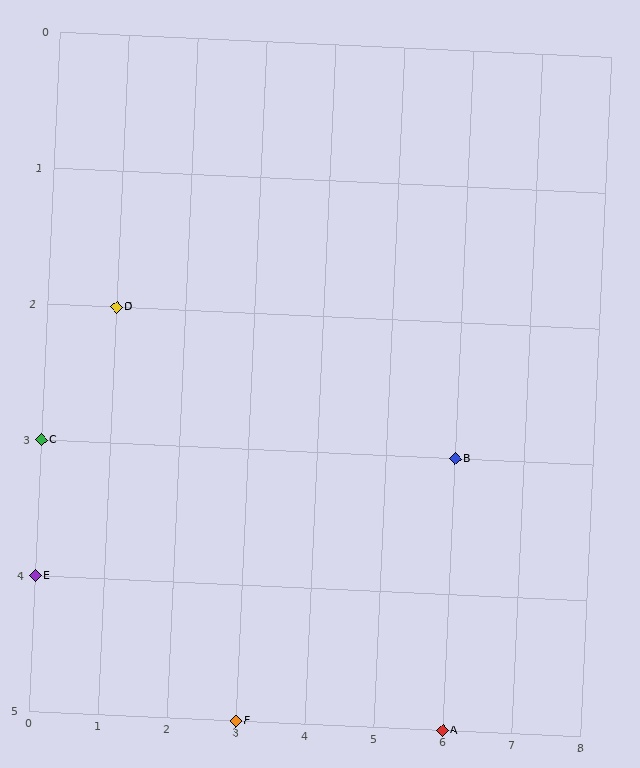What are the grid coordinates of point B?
Point B is at grid coordinates (6, 3).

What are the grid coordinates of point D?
Point D is at grid coordinates (1, 2).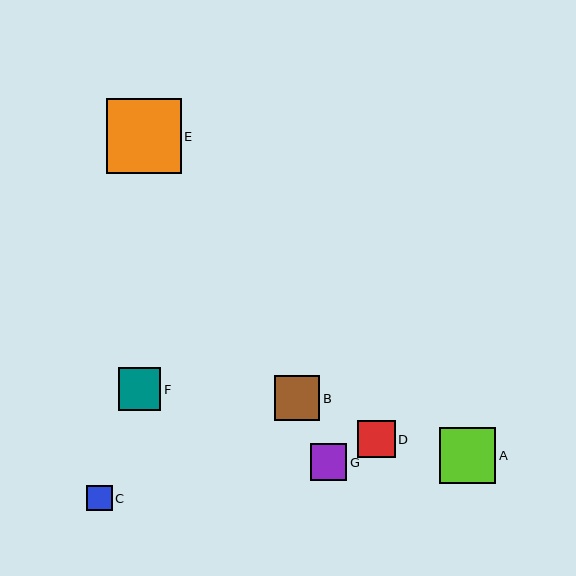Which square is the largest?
Square E is the largest with a size of approximately 75 pixels.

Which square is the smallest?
Square C is the smallest with a size of approximately 26 pixels.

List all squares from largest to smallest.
From largest to smallest: E, A, B, F, D, G, C.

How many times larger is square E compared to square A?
Square E is approximately 1.3 times the size of square A.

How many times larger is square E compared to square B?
Square E is approximately 1.7 times the size of square B.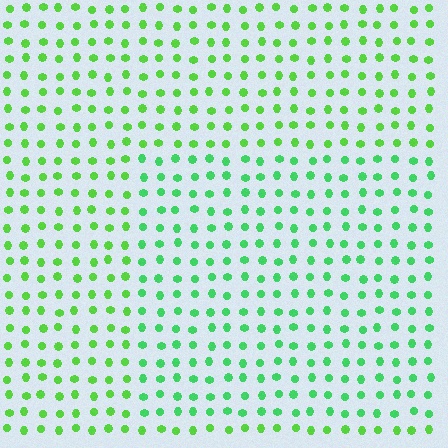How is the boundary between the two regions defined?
The boundary is defined purely by a slight shift in hue (about 25 degrees). Spacing, size, and orientation are identical on both sides.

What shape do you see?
I see a rectangle.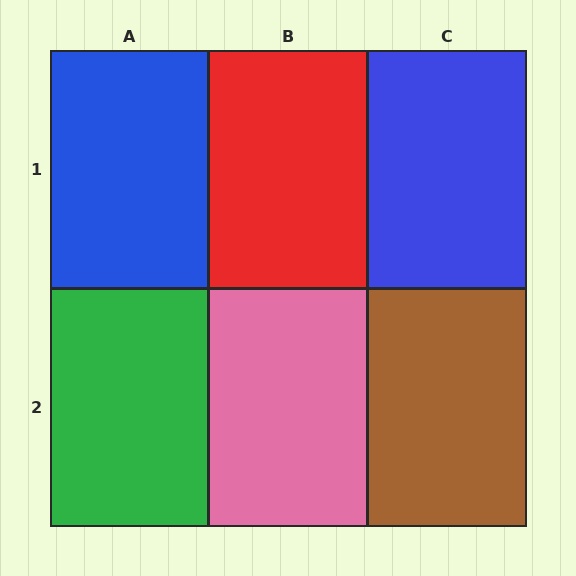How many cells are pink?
1 cell is pink.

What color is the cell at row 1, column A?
Blue.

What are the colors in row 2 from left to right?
Green, pink, brown.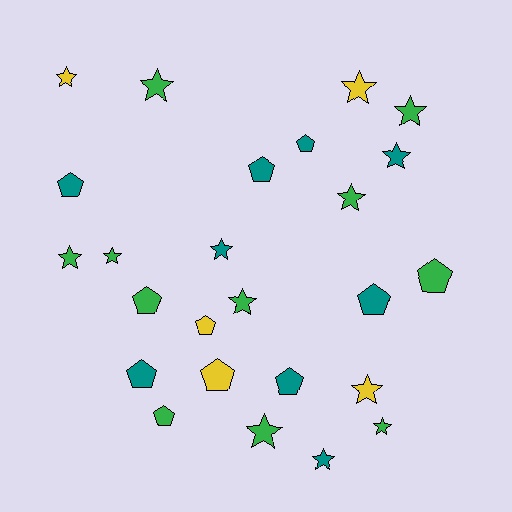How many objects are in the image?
There are 25 objects.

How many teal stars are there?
There are 3 teal stars.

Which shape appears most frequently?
Star, with 14 objects.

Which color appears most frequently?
Green, with 11 objects.